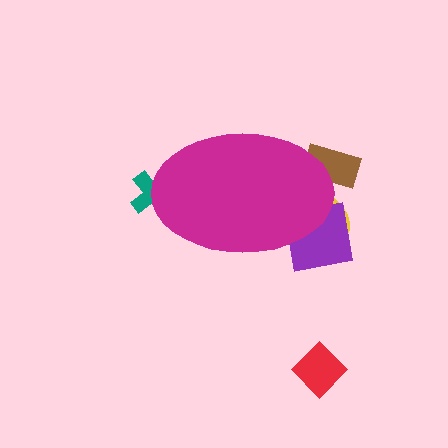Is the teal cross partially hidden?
Yes, the teal cross is partially hidden behind the magenta ellipse.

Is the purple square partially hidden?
Yes, the purple square is partially hidden behind the magenta ellipse.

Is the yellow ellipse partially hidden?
Yes, the yellow ellipse is partially hidden behind the magenta ellipse.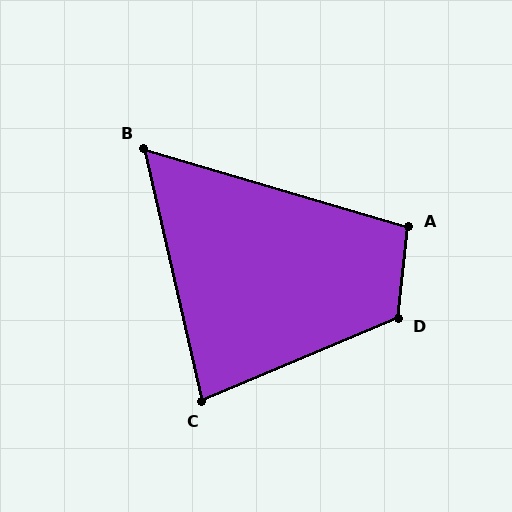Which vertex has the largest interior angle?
D, at approximately 119 degrees.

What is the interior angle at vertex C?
Approximately 80 degrees (acute).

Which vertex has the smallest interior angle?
B, at approximately 61 degrees.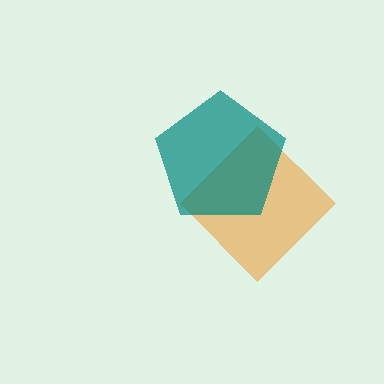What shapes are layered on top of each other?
The layered shapes are: an orange diamond, a teal pentagon.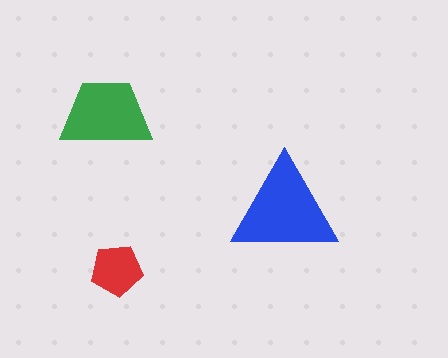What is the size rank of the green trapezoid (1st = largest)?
2nd.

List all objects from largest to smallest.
The blue triangle, the green trapezoid, the red pentagon.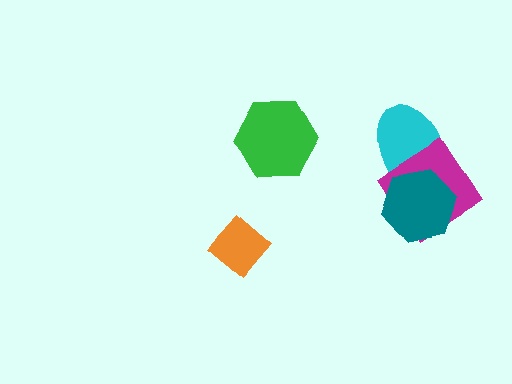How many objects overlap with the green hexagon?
0 objects overlap with the green hexagon.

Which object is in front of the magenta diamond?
The teal hexagon is in front of the magenta diamond.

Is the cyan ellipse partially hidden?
Yes, it is partially covered by another shape.